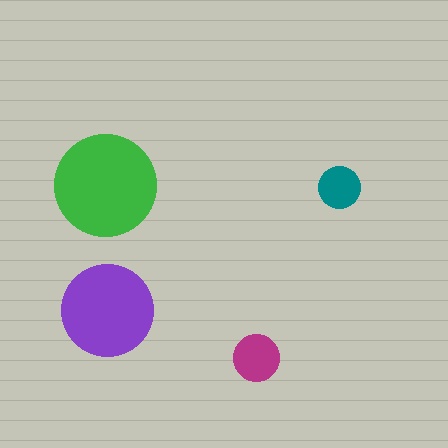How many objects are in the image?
There are 4 objects in the image.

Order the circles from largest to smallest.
the green one, the purple one, the magenta one, the teal one.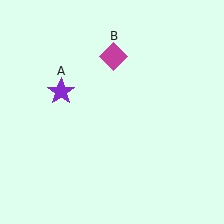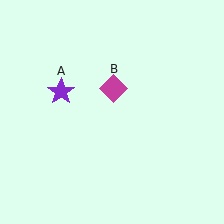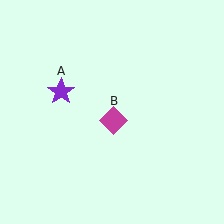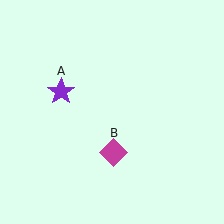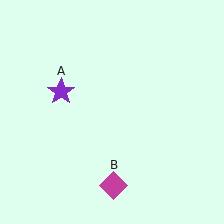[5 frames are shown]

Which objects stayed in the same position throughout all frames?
Purple star (object A) remained stationary.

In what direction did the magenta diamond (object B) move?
The magenta diamond (object B) moved down.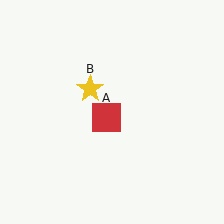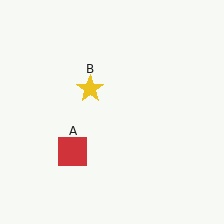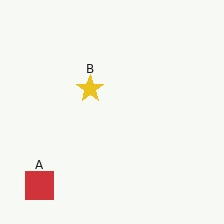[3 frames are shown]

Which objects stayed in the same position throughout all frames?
Yellow star (object B) remained stationary.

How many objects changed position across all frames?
1 object changed position: red square (object A).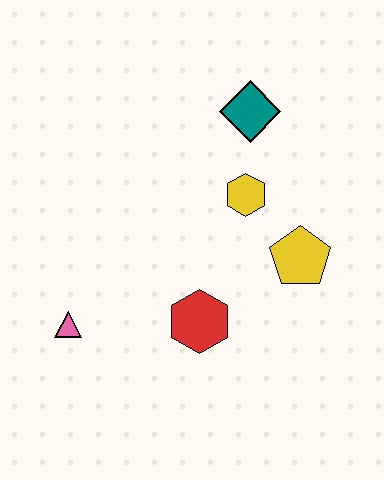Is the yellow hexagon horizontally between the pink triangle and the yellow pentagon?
Yes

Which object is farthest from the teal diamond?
The pink triangle is farthest from the teal diamond.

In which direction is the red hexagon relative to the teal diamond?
The red hexagon is below the teal diamond.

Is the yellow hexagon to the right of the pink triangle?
Yes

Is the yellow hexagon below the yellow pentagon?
No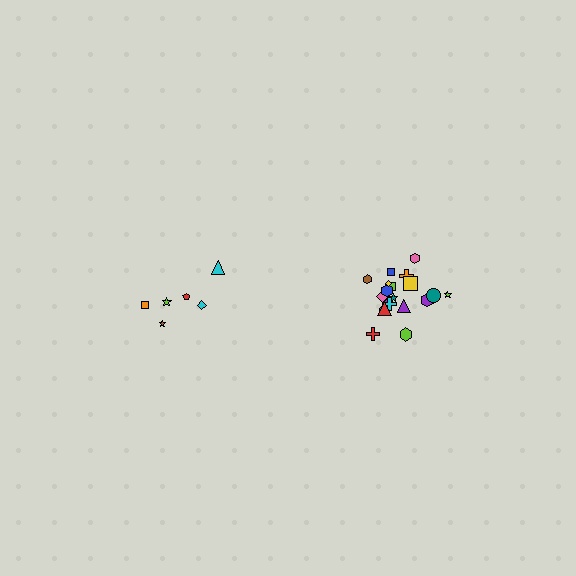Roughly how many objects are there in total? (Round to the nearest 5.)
Roughly 30 objects in total.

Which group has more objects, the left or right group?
The right group.